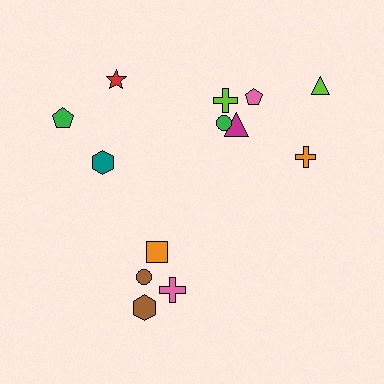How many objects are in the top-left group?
There are 3 objects.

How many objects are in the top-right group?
There are 6 objects.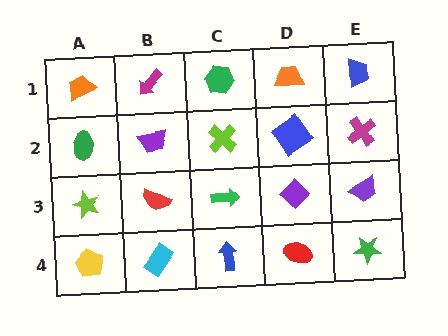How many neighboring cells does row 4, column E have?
2.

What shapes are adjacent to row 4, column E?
A purple trapezoid (row 3, column E), a red ellipse (row 4, column D).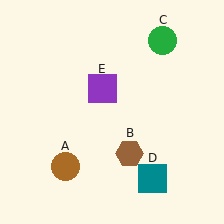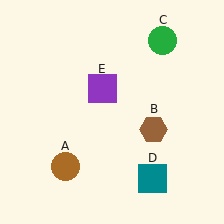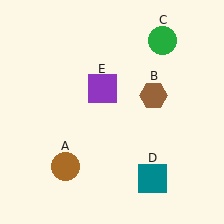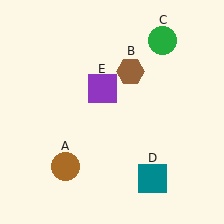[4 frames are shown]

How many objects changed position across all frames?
1 object changed position: brown hexagon (object B).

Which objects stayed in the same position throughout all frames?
Brown circle (object A) and green circle (object C) and teal square (object D) and purple square (object E) remained stationary.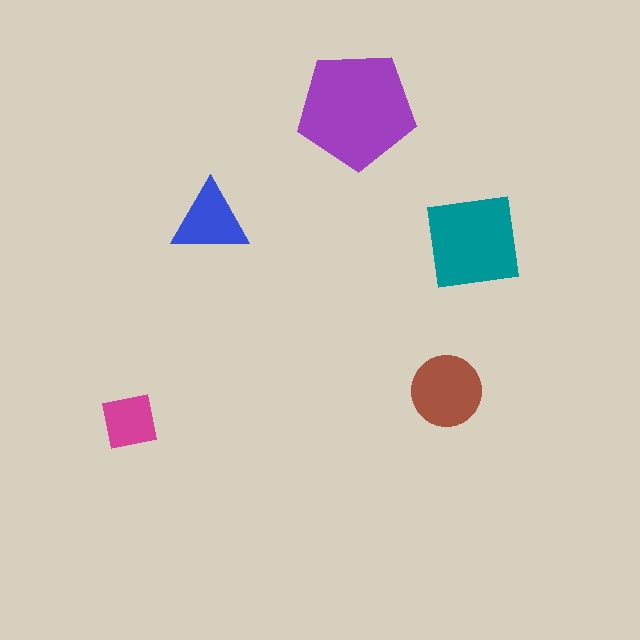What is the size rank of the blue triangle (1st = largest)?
4th.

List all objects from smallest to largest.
The magenta square, the blue triangle, the brown circle, the teal square, the purple pentagon.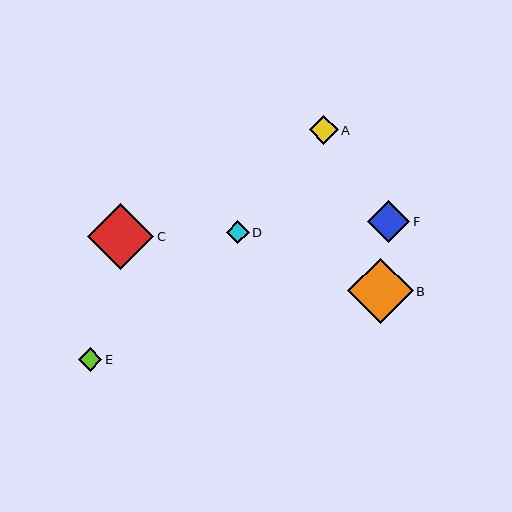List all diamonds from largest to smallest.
From largest to smallest: C, B, F, A, E, D.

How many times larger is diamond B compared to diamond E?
Diamond B is approximately 2.8 times the size of diamond E.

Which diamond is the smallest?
Diamond D is the smallest with a size of approximately 23 pixels.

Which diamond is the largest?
Diamond C is the largest with a size of approximately 66 pixels.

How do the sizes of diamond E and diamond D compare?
Diamond E and diamond D are approximately the same size.